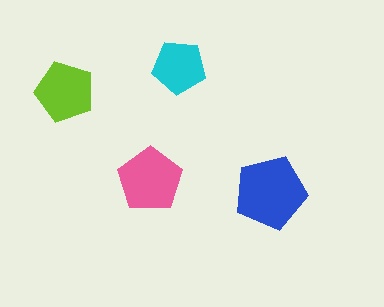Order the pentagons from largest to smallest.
the blue one, the pink one, the lime one, the cyan one.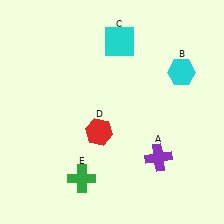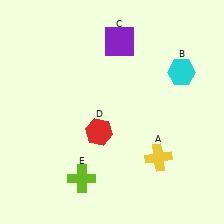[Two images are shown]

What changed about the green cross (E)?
In Image 1, E is green. In Image 2, it changed to lime.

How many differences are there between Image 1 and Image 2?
There are 3 differences between the two images.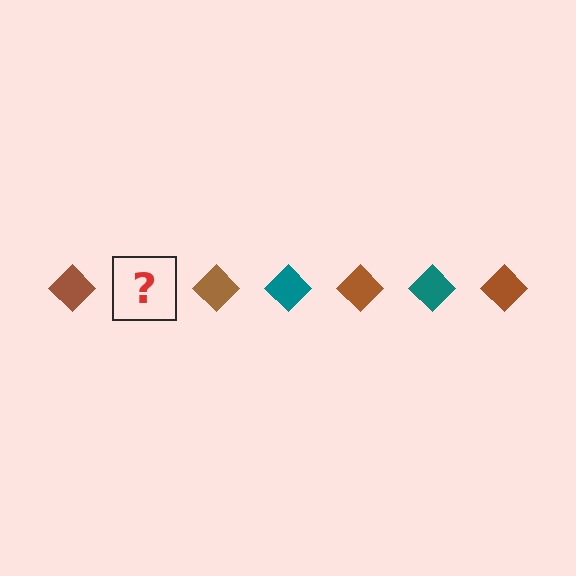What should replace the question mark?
The question mark should be replaced with a teal diamond.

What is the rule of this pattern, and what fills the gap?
The rule is that the pattern cycles through brown, teal diamonds. The gap should be filled with a teal diamond.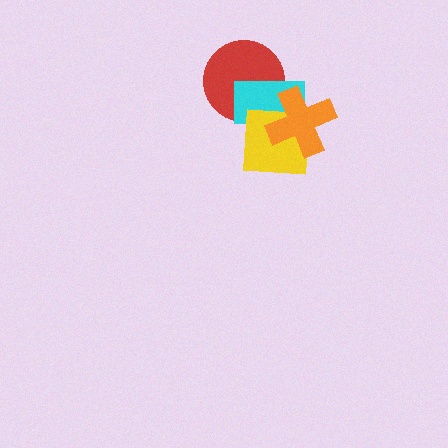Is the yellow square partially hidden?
Yes, it is partially covered by another shape.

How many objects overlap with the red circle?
2 objects overlap with the red circle.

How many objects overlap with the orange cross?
2 objects overlap with the orange cross.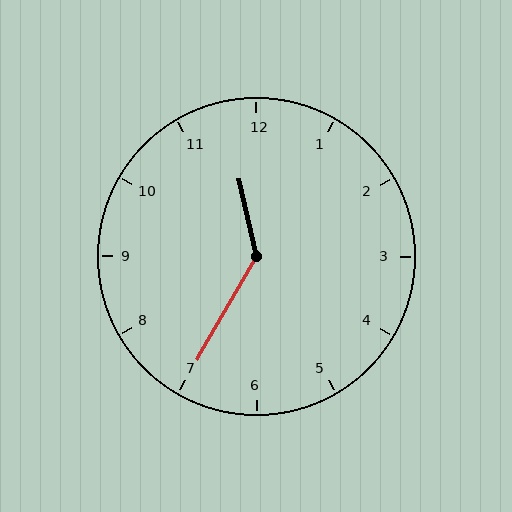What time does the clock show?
11:35.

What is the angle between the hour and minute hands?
Approximately 138 degrees.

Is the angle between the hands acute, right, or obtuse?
It is obtuse.